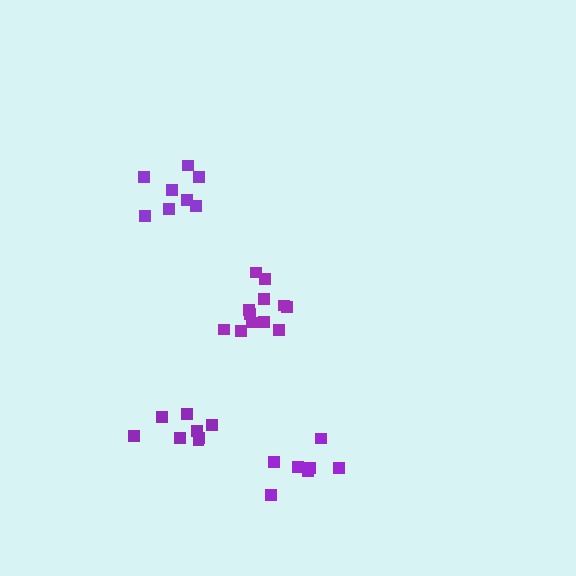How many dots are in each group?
Group 1: 7 dots, Group 2: 8 dots, Group 3: 12 dots, Group 4: 8 dots (35 total).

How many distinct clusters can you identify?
There are 4 distinct clusters.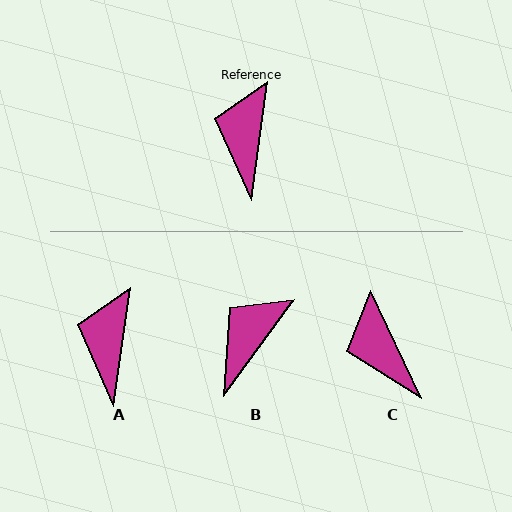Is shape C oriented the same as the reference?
No, it is off by about 34 degrees.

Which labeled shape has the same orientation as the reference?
A.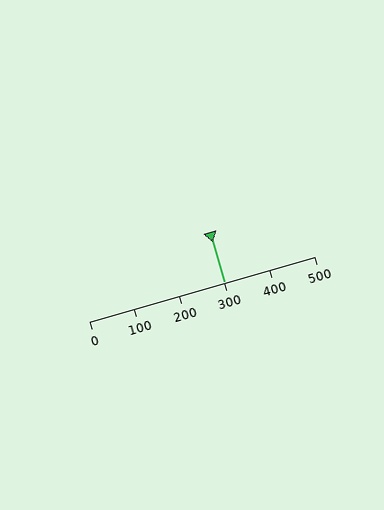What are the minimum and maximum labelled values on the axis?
The axis runs from 0 to 500.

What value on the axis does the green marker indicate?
The marker indicates approximately 300.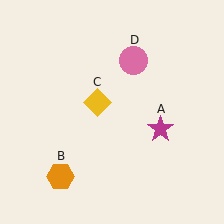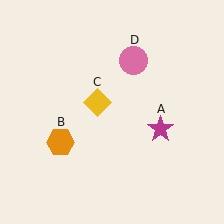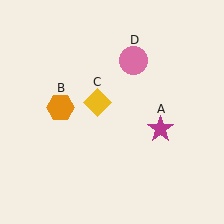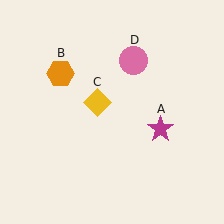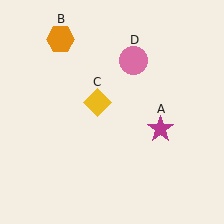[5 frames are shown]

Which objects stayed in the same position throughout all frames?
Magenta star (object A) and yellow diamond (object C) and pink circle (object D) remained stationary.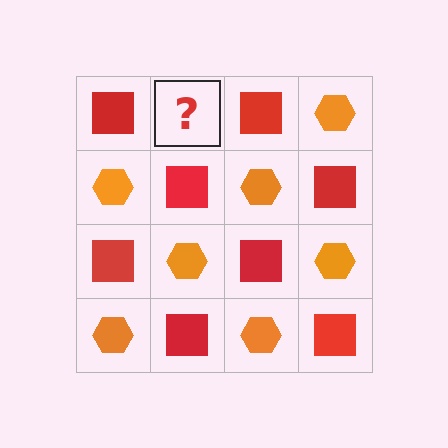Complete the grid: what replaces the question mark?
The question mark should be replaced with an orange hexagon.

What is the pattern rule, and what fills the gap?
The rule is that it alternates red square and orange hexagon in a checkerboard pattern. The gap should be filled with an orange hexagon.